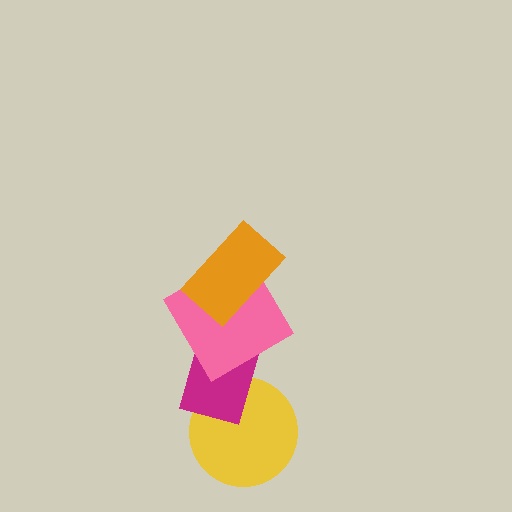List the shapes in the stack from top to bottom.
From top to bottom: the orange rectangle, the pink diamond, the magenta rectangle, the yellow circle.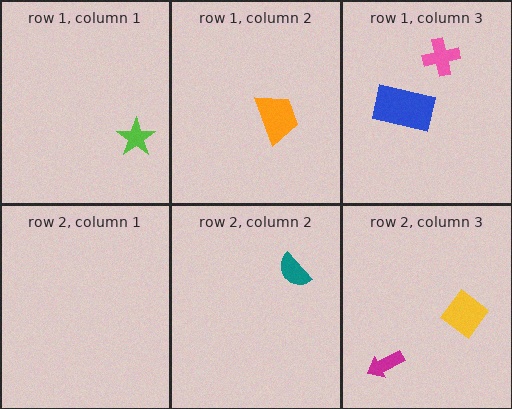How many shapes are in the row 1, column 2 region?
1.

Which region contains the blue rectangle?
The row 1, column 3 region.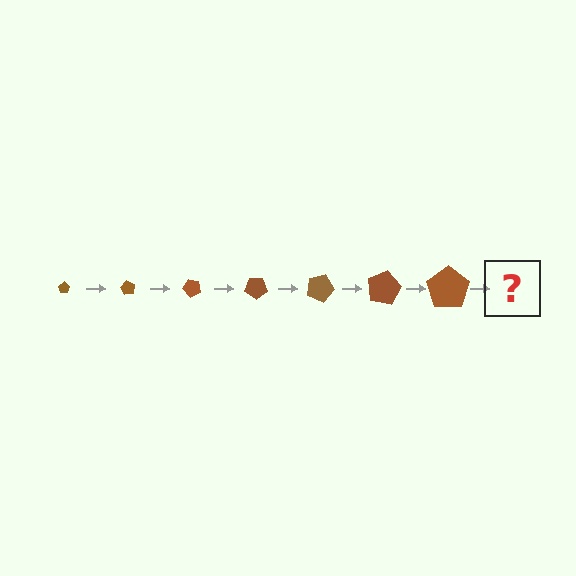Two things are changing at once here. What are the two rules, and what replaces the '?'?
The two rules are that the pentagon grows larger each step and it rotates 60 degrees each step. The '?' should be a pentagon, larger than the previous one and rotated 420 degrees from the start.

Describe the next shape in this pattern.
It should be a pentagon, larger than the previous one and rotated 420 degrees from the start.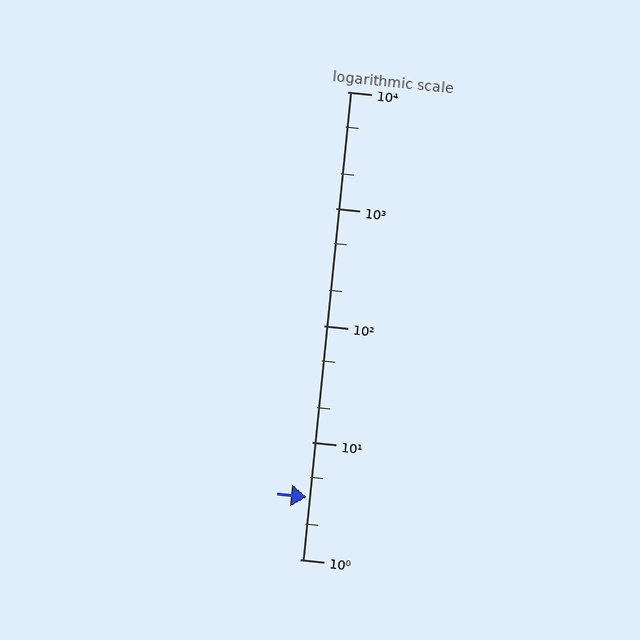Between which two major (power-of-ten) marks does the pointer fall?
The pointer is between 1 and 10.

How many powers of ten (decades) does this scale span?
The scale spans 4 decades, from 1 to 10000.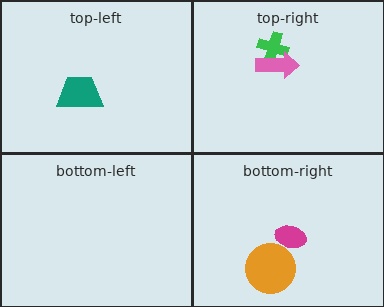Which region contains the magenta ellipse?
The bottom-right region.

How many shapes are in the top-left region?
1.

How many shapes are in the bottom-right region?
2.